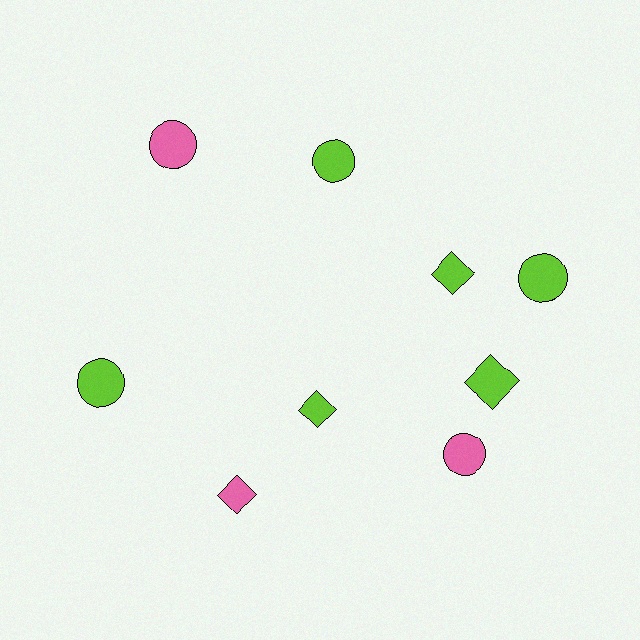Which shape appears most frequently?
Circle, with 5 objects.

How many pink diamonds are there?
There is 1 pink diamond.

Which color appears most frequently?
Lime, with 6 objects.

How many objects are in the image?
There are 9 objects.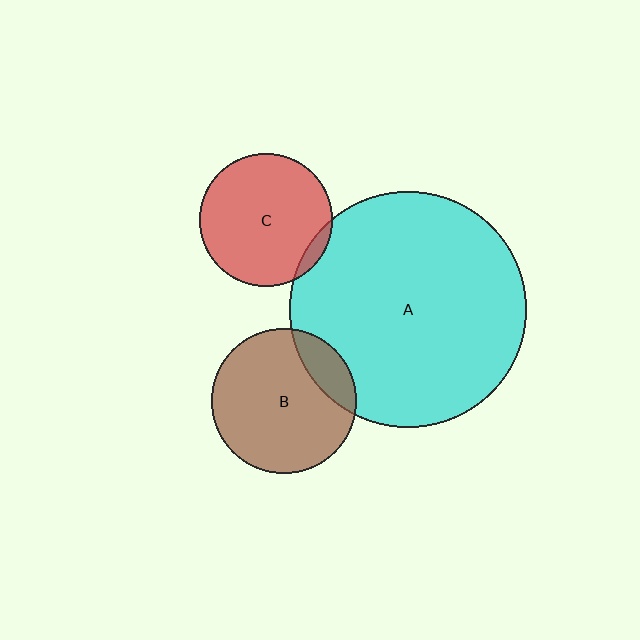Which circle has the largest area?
Circle A (cyan).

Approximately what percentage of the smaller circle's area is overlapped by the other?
Approximately 15%.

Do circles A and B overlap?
Yes.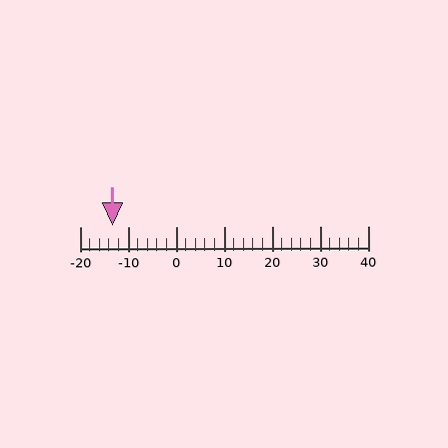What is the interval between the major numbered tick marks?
The major tick marks are spaced 10 units apart.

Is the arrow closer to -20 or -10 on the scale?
The arrow is closer to -10.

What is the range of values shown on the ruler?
The ruler shows values from -20 to 40.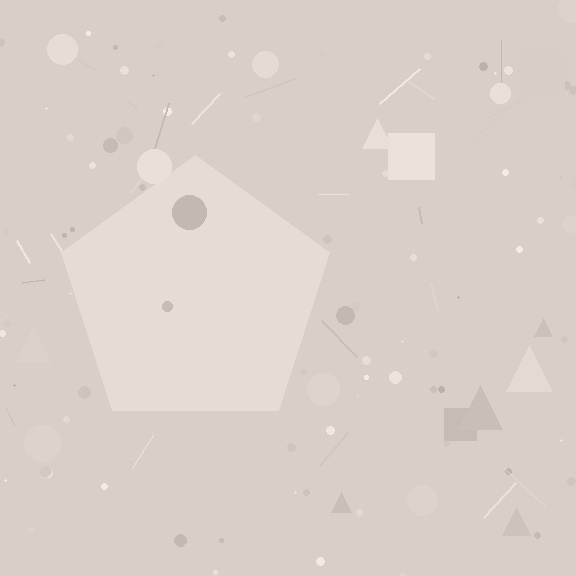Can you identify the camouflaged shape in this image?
The camouflaged shape is a pentagon.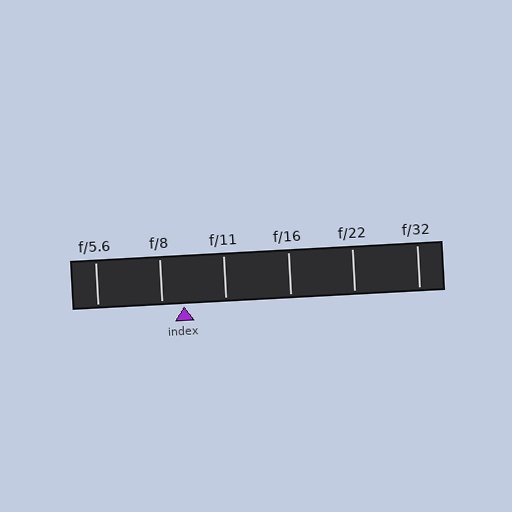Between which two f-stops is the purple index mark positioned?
The index mark is between f/8 and f/11.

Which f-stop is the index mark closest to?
The index mark is closest to f/8.